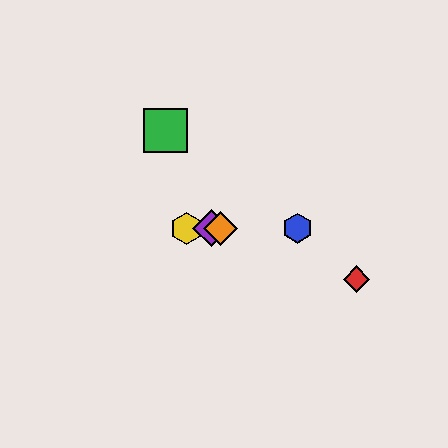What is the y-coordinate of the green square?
The green square is at y≈131.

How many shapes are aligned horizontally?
4 shapes (the blue hexagon, the yellow hexagon, the purple diamond, the orange diamond) are aligned horizontally.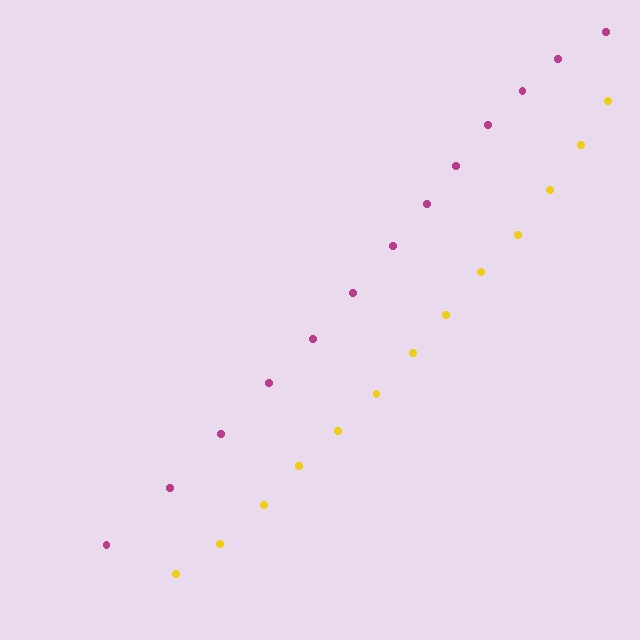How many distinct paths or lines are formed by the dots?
There are 2 distinct paths.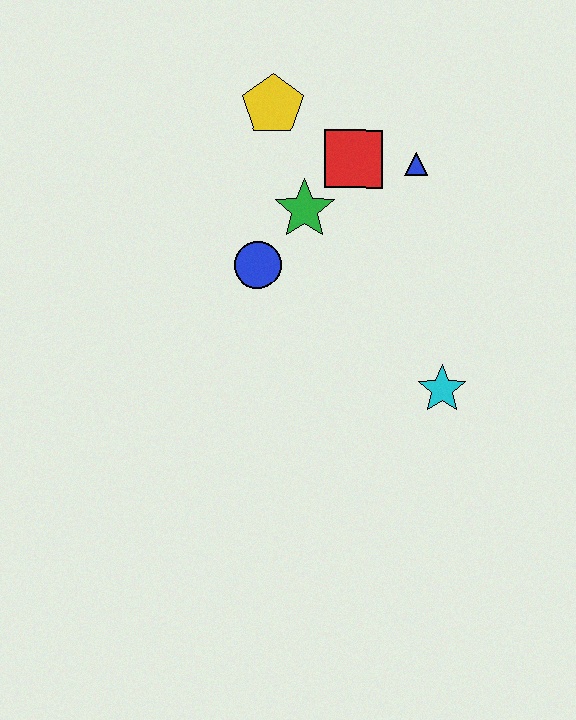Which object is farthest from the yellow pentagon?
The cyan star is farthest from the yellow pentagon.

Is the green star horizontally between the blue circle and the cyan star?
Yes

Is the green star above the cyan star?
Yes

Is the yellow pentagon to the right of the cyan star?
No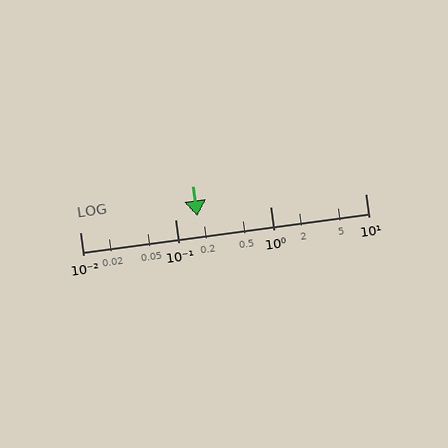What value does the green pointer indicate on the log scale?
The pointer indicates approximately 0.17.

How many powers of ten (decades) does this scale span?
The scale spans 3 decades, from 0.01 to 10.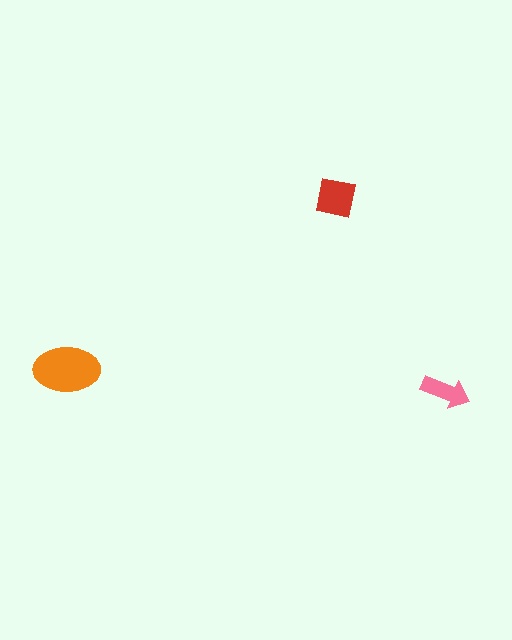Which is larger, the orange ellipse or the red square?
The orange ellipse.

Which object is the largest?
The orange ellipse.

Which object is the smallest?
The pink arrow.